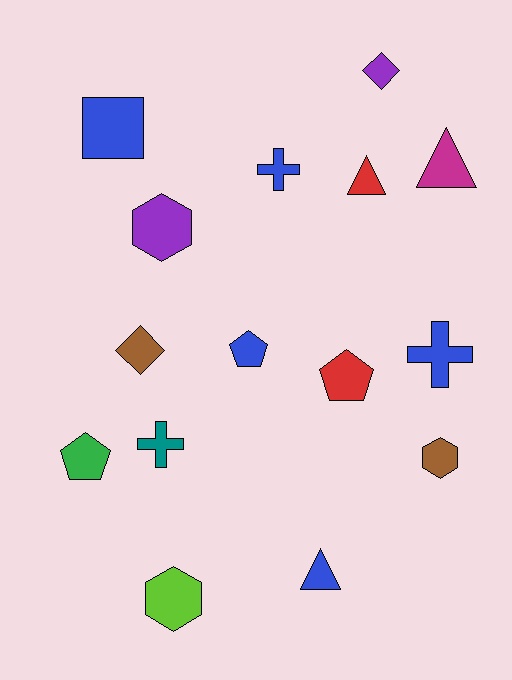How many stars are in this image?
There are no stars.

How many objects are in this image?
There are 15 objects.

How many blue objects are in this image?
There are 5 blue objects.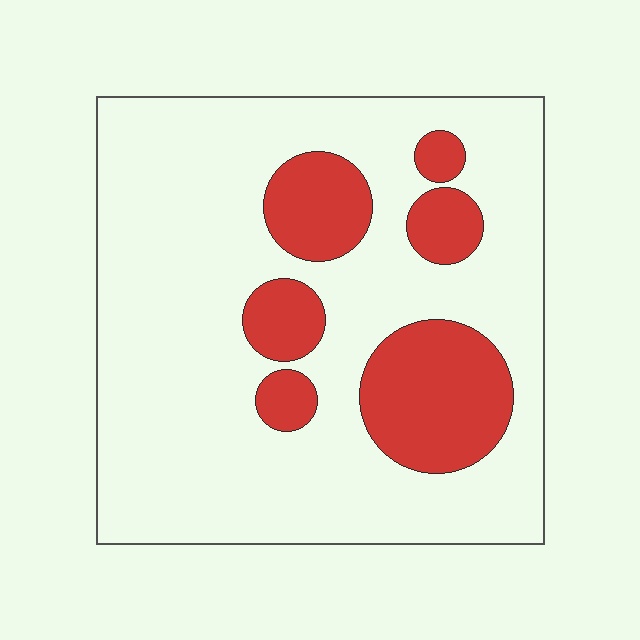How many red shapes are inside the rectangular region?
6.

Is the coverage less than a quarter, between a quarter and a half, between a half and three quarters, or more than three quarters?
Less than a quarter.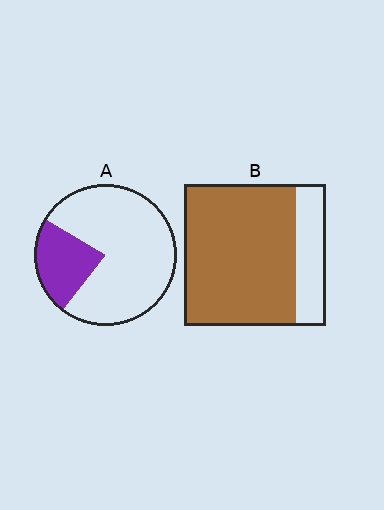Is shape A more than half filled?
No.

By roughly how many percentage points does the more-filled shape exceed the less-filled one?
By roughly 55 percentage points (B over A).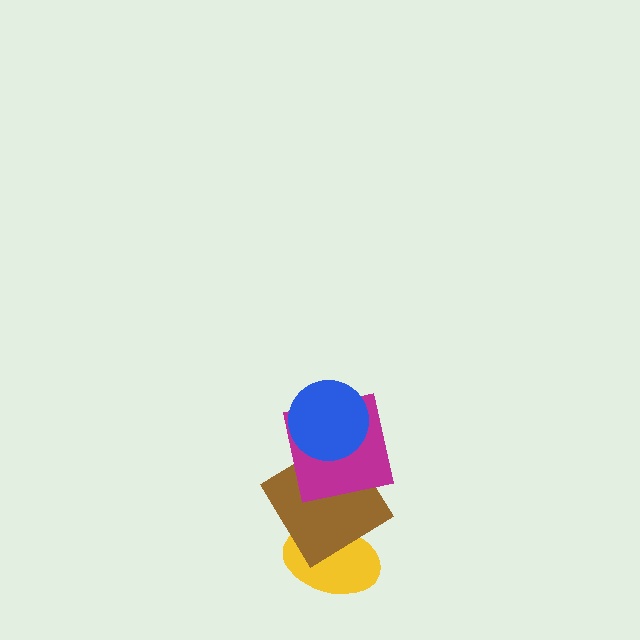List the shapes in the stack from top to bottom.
From top to bottom: the blue circle, the magenta square, the brown diamond, the yellow ellipse.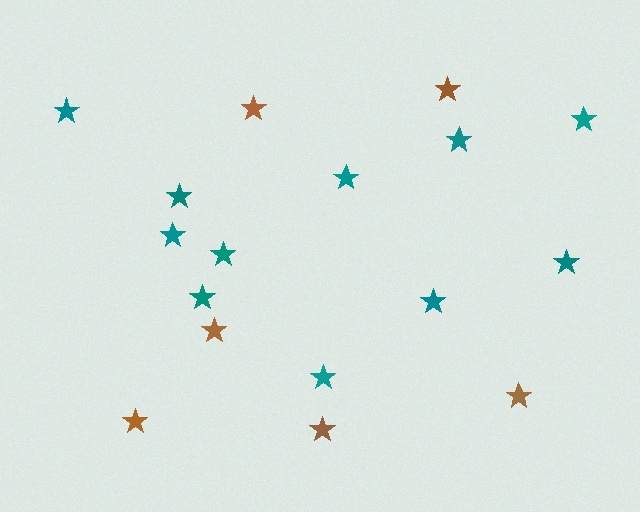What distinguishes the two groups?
There are 2 groups: one group of brown stars (6) and one group of teal stars (11).